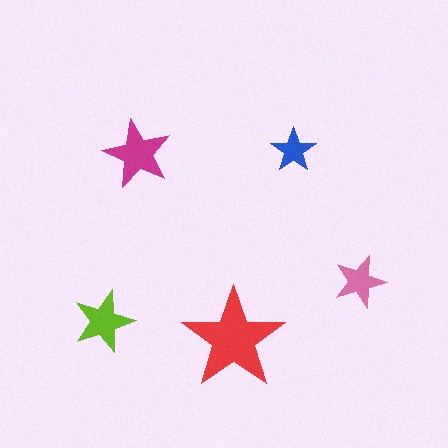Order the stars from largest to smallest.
the red one, the magenta one, the lime one, the pink one, the blue one.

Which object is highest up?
The blue star is topmost.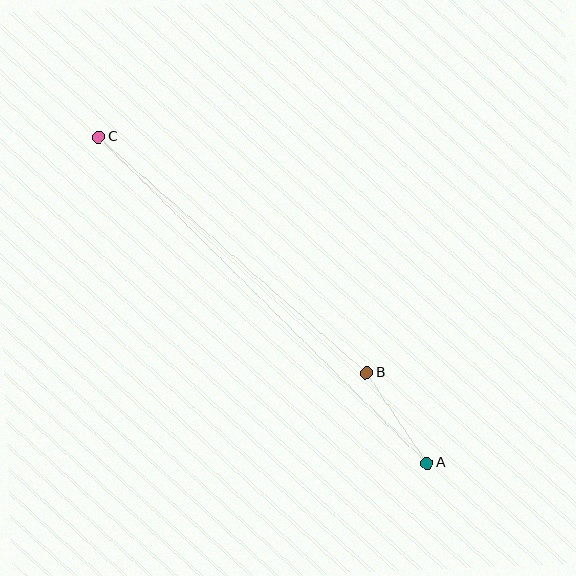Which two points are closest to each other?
Points A and B are closest to each other.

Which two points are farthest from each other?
Points A and C are farthest from each other.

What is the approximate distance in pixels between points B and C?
The distance between B and C is approximately 357 pixels.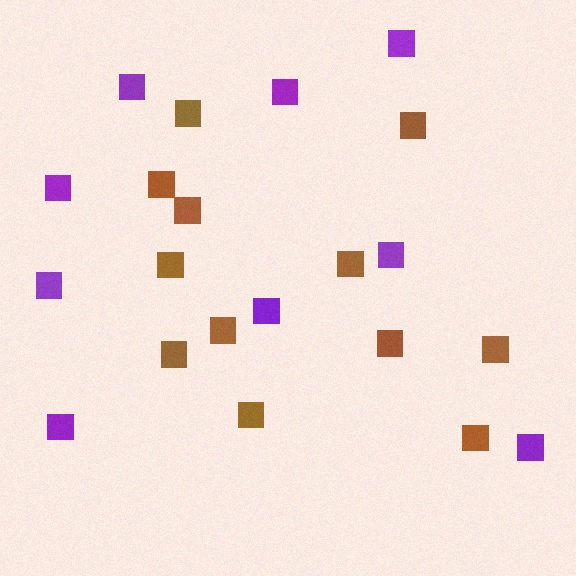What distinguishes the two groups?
There are 2 groups: one group of purple squares (9) and one group of brown squares (12).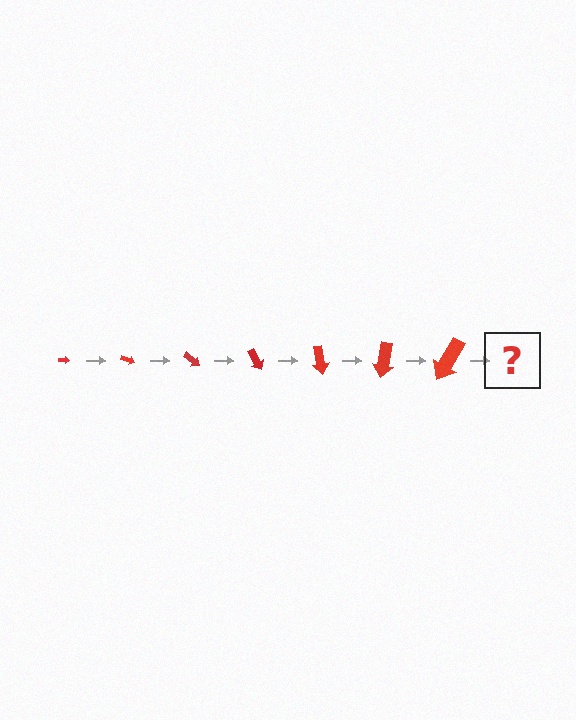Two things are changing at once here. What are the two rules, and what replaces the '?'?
The two rules are that the arrow grows larger each step and it rotates 20 degrees each step. The '?' should be an arrow, larger than the previous one and rotated 140 degrees from the start.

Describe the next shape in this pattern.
It should be an arrow, larger than the previous one and rotated 140 degrees from the start.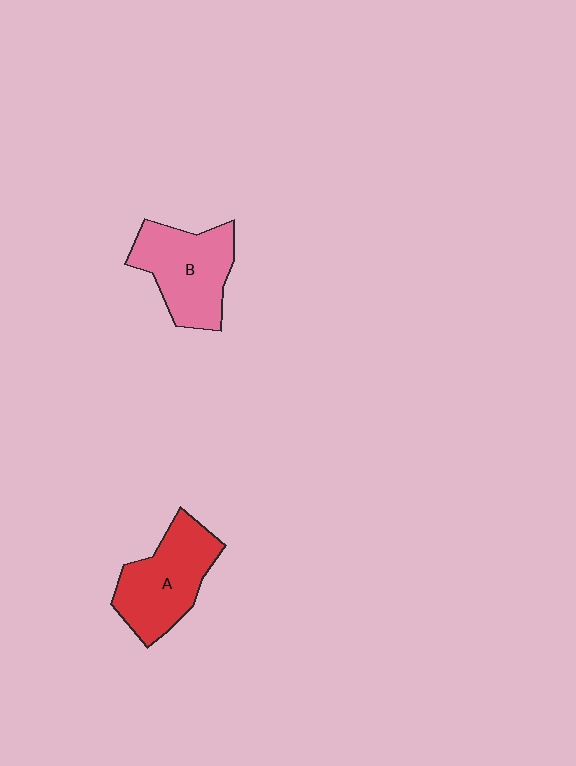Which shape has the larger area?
Shape A (red).